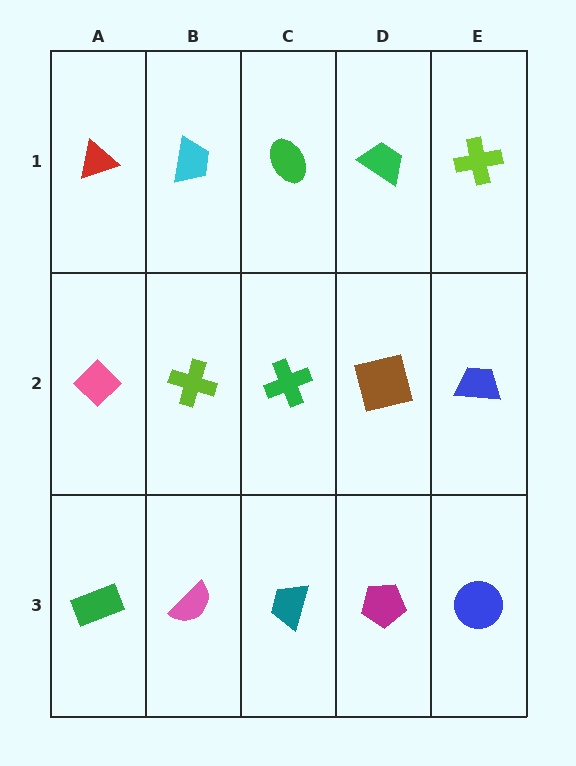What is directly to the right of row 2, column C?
A brown square.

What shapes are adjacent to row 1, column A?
A pink diamond (row 2, column A), a cyan trapezoid (row 1, column B).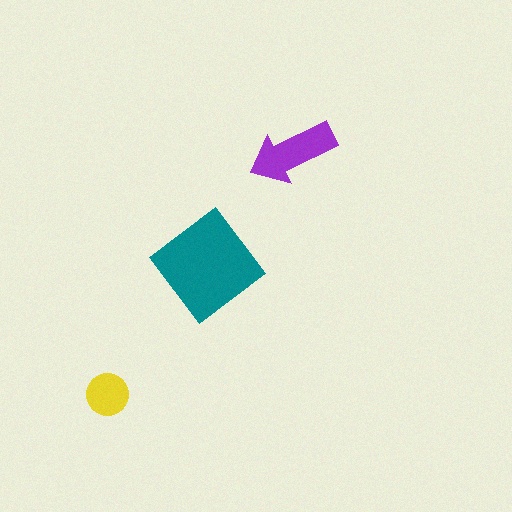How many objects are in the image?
There are 3 objects in the image.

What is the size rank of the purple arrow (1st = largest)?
2nd.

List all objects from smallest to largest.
The yellow circle, the purple arrow, the teal diamond.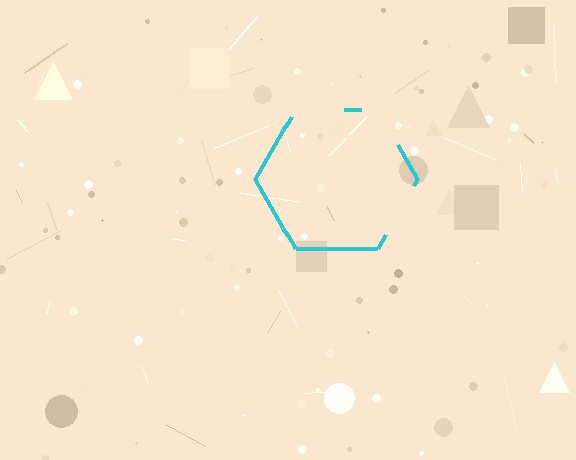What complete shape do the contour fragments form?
The contour fragments form a hexagon.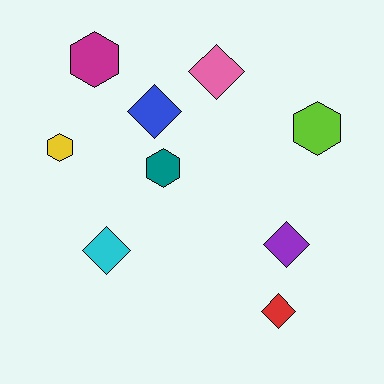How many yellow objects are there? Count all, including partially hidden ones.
There is 1 yellow object.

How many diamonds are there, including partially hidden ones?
There are 5 diamonds.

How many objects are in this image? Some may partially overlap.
There are 9 objects.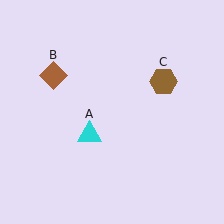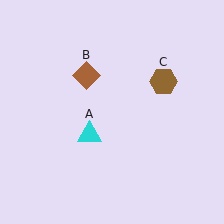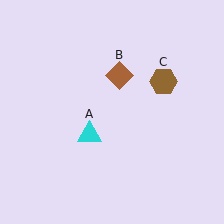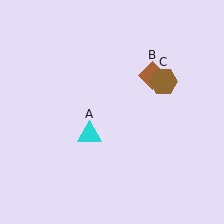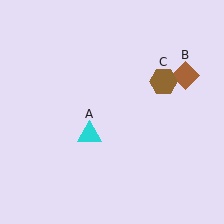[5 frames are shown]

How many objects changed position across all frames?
1 object changed position: brown diamond (object B).